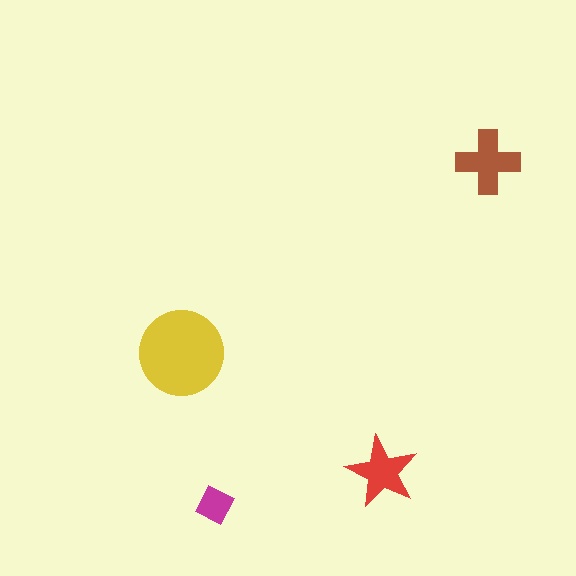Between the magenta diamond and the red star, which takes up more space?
The red star.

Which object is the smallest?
The magenta diamond.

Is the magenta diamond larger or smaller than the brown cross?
Smaller.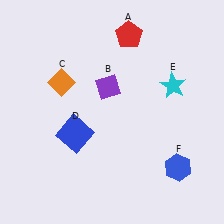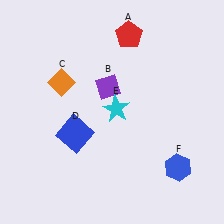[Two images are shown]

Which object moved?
The cyan star (E) moved left.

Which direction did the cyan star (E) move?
The cyan star (E) moved left.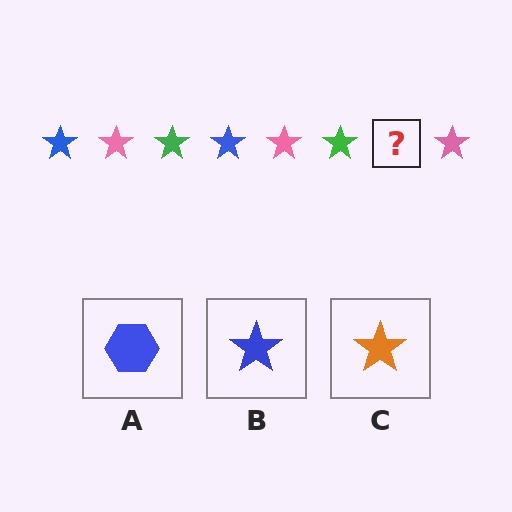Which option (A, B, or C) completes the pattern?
B.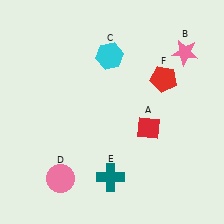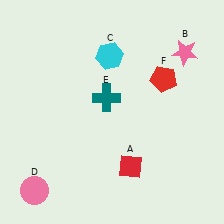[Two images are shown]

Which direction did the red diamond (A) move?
The red diamond (A) moved down.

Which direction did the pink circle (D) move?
The pink circle (D) moved left.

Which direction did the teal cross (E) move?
The teal cross (E) moved up.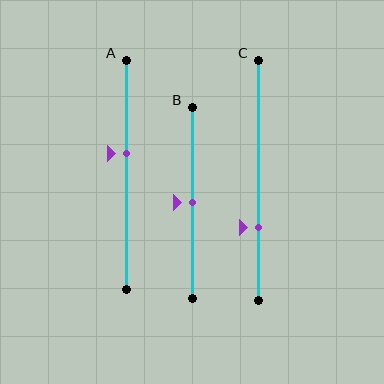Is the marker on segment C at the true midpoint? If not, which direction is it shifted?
No, the marker on segment C is shifted downward by about 20% of the segment length.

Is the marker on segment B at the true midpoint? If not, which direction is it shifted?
Yes, the marker on segment B is at the true midpoint.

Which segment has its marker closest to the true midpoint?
Segment B has its marker closest to the true midpoint.